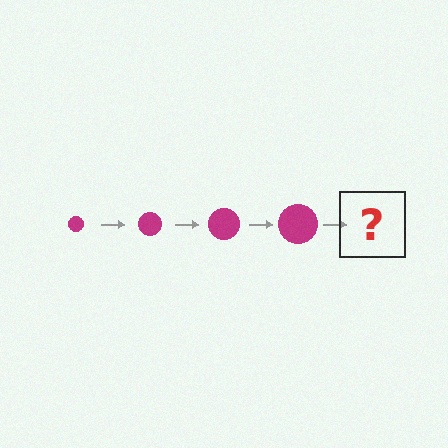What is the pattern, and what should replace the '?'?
The pattern is that the circle gets progressively larger each step. The '?' should be a magenta circle, larger than the previous one.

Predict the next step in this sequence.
The next step is a magenta circle, larger than the previous one.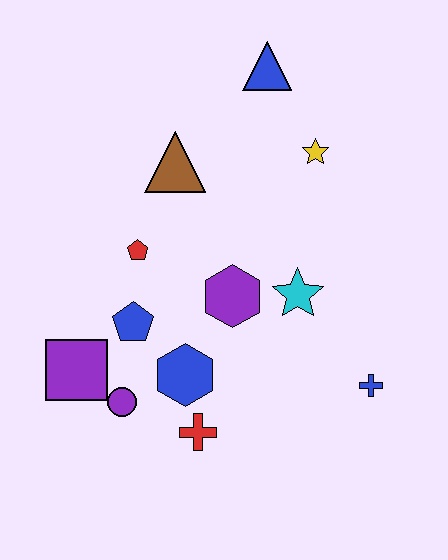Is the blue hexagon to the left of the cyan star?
Yes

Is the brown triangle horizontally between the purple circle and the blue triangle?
Yes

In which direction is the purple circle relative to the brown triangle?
The purple circle is below the brown triangle.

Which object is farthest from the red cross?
The blue triangle is farthest from the red cross.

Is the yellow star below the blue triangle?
Yes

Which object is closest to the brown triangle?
The red pentagon is closest to the brown triangle.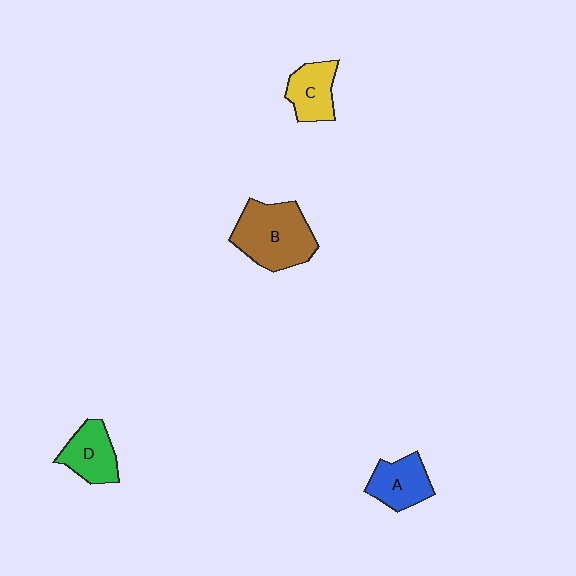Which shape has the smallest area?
Shape C (yellow).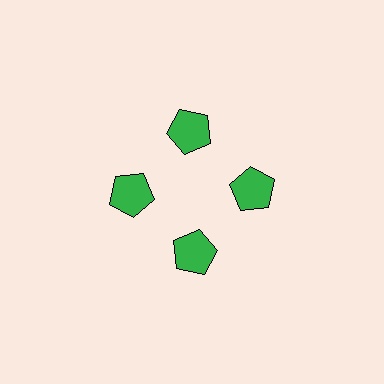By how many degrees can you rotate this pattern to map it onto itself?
The pattern maps onto itself every 90 degrees of rotation.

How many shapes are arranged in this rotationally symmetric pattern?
There are 4 shapes, arranged in 4 groups of 1.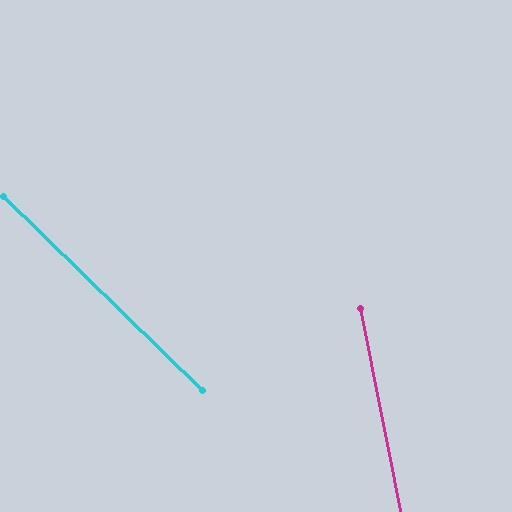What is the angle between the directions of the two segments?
Approximately 35 degrees.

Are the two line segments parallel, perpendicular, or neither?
Neither parallel nor perpendicular — they differ by about 35°.